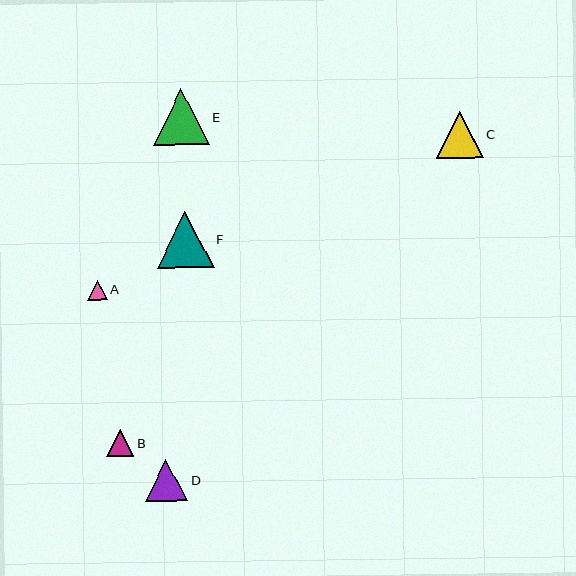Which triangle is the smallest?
Triangle A is the smallest with a size of approximately 20 pixels.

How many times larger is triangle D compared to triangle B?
Triangle D is approximately 1.6 times the size of triangle B.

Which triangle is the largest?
Triangle F is the largest with a size of approximately 56 pixels.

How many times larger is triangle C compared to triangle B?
Triangle C is approximately 1.7 times the size of triangle B.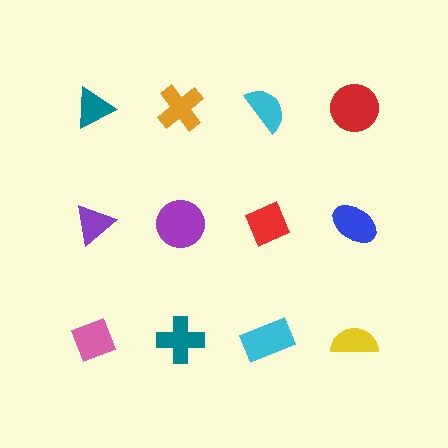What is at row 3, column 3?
A cyan rectangle.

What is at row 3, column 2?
A teal cross.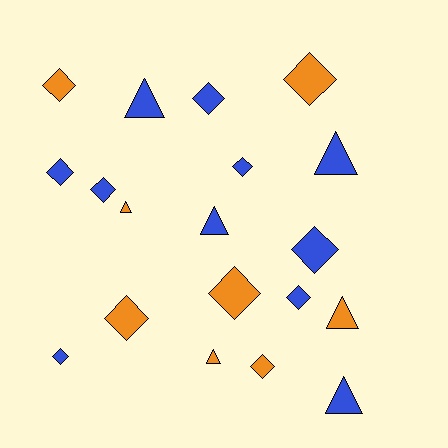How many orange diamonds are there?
There are 5 orange diamonds.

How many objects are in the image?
There are 19 objects.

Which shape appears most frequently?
Diamond, with 12 objects.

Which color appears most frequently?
Blue, with 11 objects.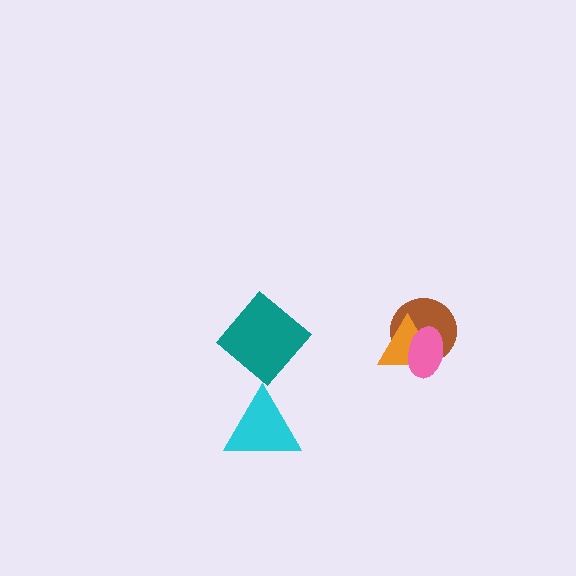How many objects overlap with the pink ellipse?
2 objects overlap with the pink ellipse.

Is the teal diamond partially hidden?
No, no other shape covers it.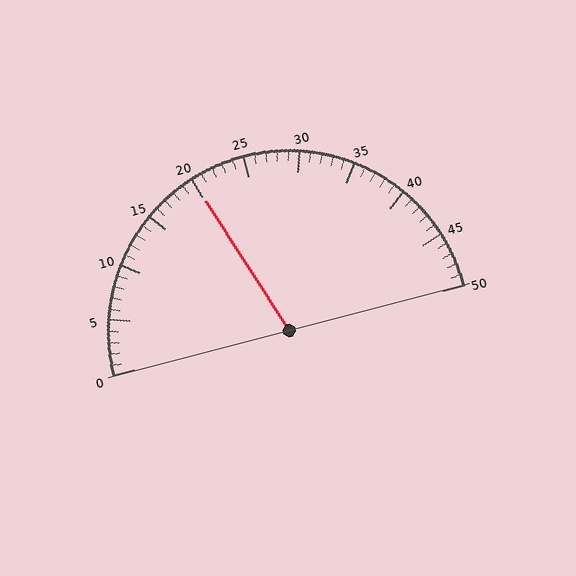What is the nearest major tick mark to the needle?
The nearest major tick mark is 20.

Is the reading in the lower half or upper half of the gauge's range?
The reading is in the lower half of the range (0 to 50).